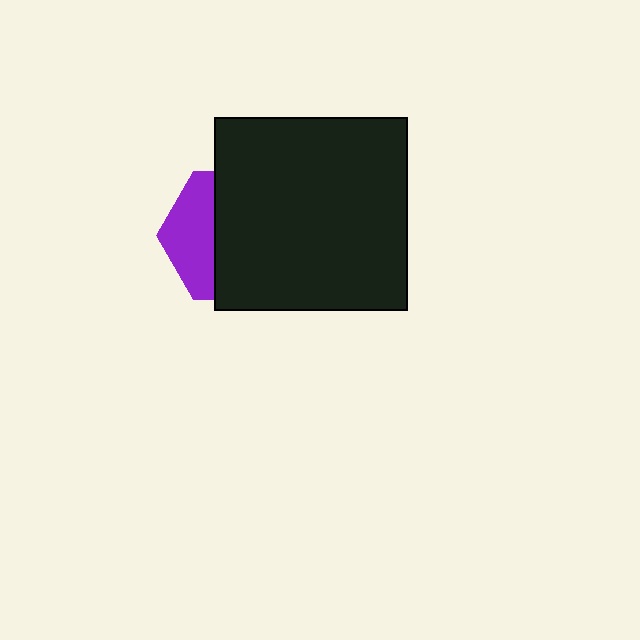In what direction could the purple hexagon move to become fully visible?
The purple hexagon could move left. That would shift it out from behind the black square entirely.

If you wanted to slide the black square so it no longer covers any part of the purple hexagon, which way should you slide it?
Slide it right — that is the most direct way to separate the two shapes.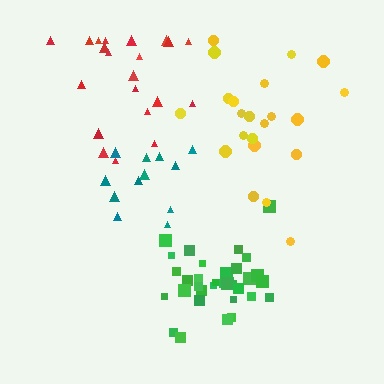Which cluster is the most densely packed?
Green.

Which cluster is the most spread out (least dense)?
Yellow.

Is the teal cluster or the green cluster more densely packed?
Green.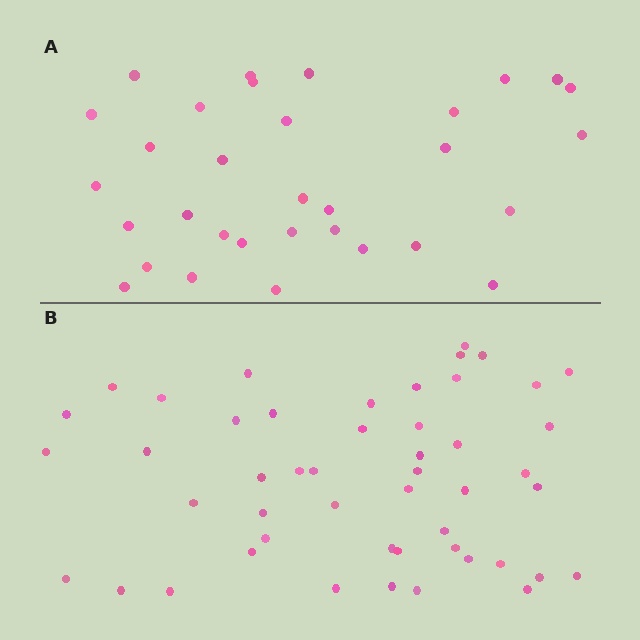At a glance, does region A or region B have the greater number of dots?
Region B (the bottom region) has more dots.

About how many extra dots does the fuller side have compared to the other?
Region B has approximately 15 more dots than region A.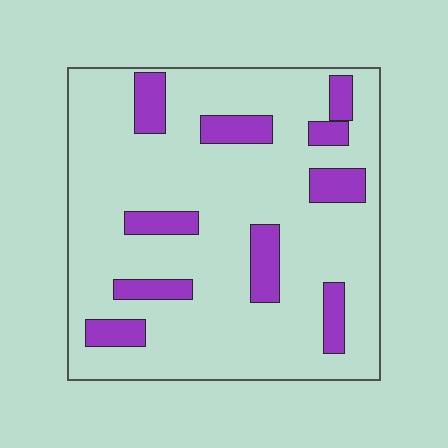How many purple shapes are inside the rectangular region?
10.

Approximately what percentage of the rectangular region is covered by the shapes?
Approximately 20%.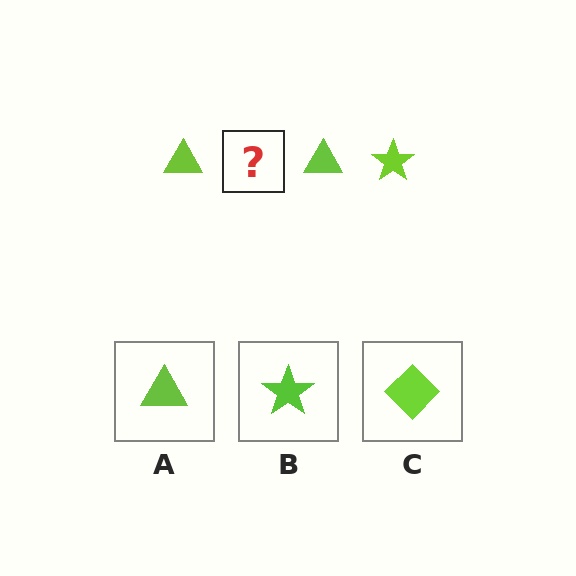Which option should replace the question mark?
Option B.